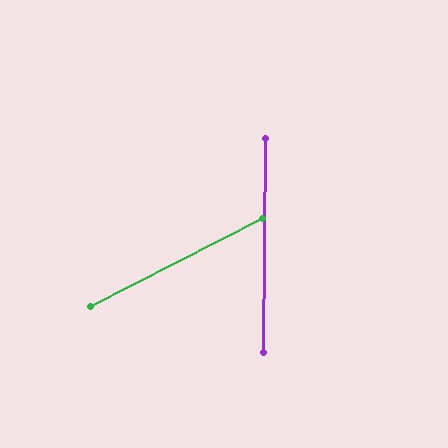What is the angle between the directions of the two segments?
Approximately 62 degrees.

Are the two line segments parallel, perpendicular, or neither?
Neither parallel nor perpendicular — they differ by about 62°.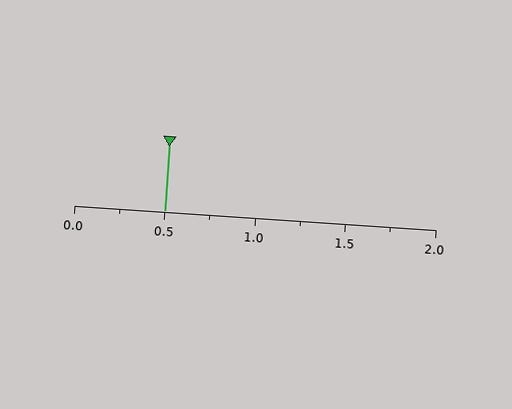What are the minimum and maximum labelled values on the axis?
The axis runs from 0.0 to 2.0.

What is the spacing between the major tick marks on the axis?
The major ticks are spaced 0.5 apart.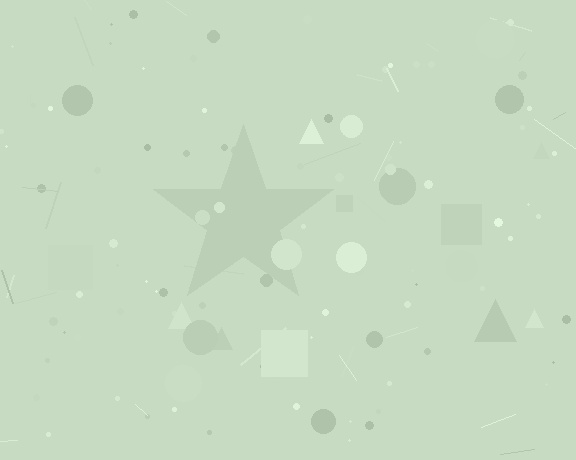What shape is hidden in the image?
A star is hidden in the image.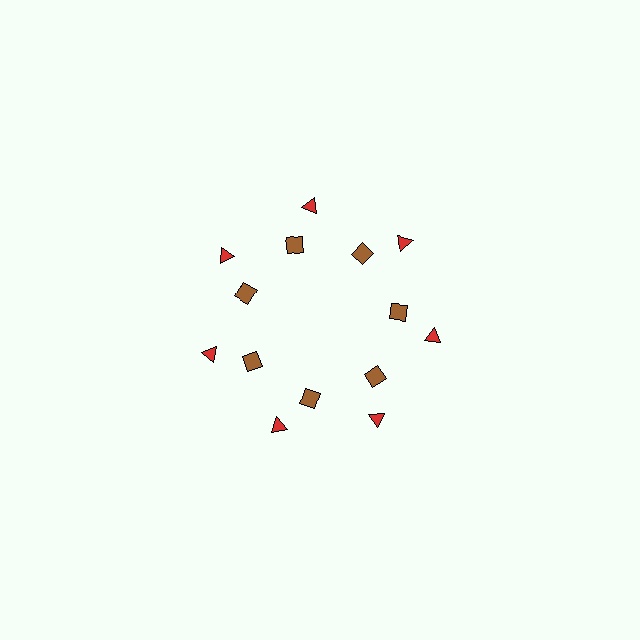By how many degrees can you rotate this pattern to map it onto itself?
The pattern maps onto itself every 51 degrees of rotation.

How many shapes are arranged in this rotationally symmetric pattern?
There are 14 shapes, arranged in 7 groups of 2.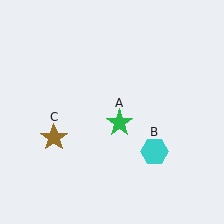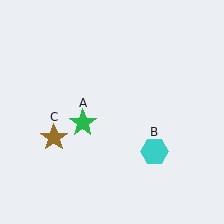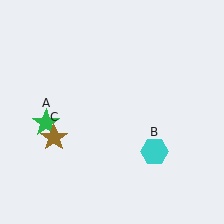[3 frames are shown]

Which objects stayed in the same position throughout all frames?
Cyan hexagon (object B) and brown star (object C) remained stationary.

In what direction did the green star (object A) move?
The green star (object A) moved left.